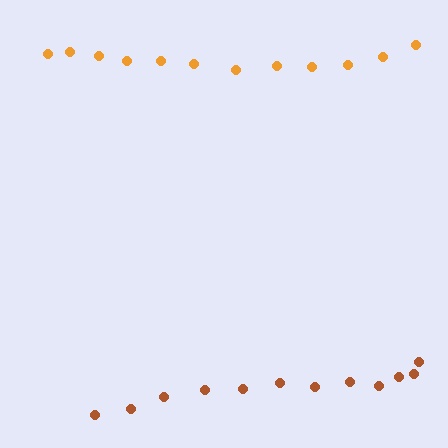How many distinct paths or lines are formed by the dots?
There are 2 distinct paths.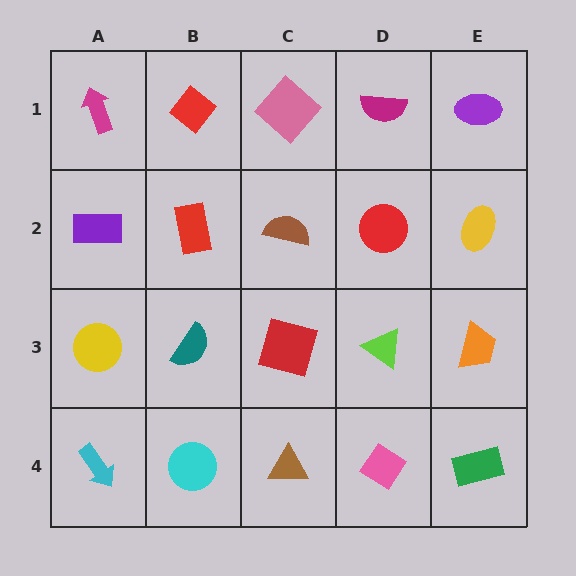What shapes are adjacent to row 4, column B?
A teal semicircle (row 3, column B), a cyan arrow (row 4, column A), a brown triangle (row 4, column C).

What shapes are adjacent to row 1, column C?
A brown semicircle (row 2, column C), a red diamond (row 1, column B), a magenta semicircle (row 1, column D).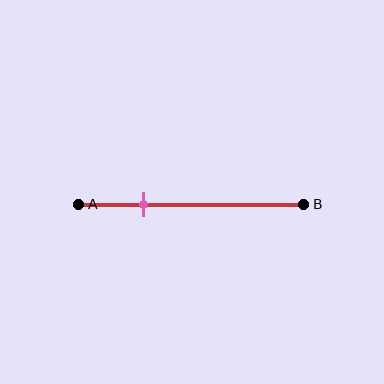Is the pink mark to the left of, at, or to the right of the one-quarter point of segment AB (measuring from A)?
The pink mark is to the right of the one-quarter point of segment AB.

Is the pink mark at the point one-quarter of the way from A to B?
No, the mark is at about 30% from A, not at the 25% one-quarter point.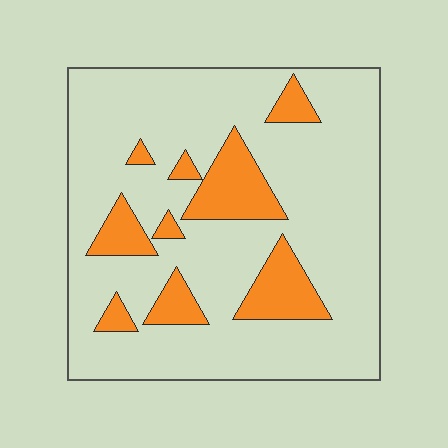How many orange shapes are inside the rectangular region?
9.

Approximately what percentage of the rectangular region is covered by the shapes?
Approximately 20%.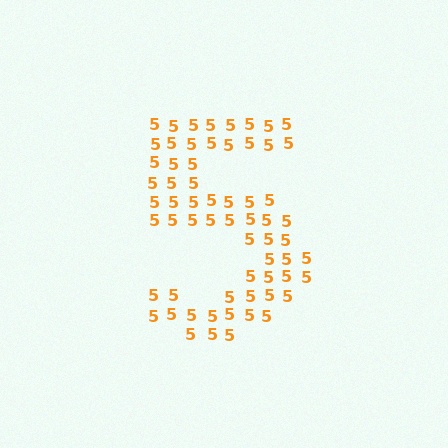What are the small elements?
The small elements are digit 5's.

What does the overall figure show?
The overall figure shows the digit 5.